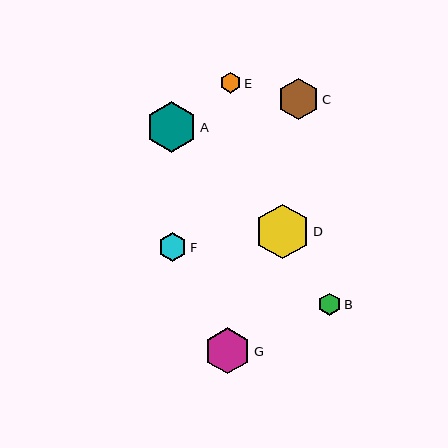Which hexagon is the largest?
Hexagon D is the largest with a size of approximately 55 pixels.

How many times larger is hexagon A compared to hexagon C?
Hexagon A is approximately 1.2 times the size of hexagon C.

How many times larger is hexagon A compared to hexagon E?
Hexagon A is approximately 2.5 times the size of hexagon E.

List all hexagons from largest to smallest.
From largest to smallest: D, A, G, C, F, B, E.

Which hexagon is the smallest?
Hexagon E is the smallest with a size of approximately 21 pixels.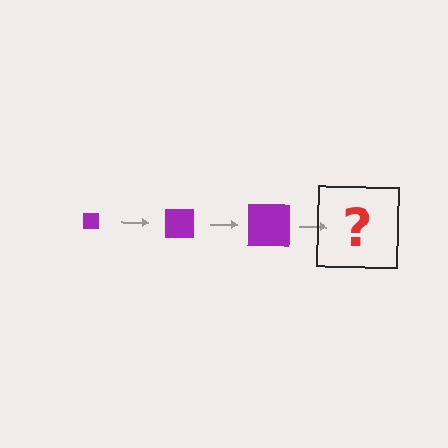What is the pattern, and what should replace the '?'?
The pattern is that the square gets progressively larger each step. The '?' should be a purple square, larger than the previous one.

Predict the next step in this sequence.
The next step is a purple square, larger than the previous one.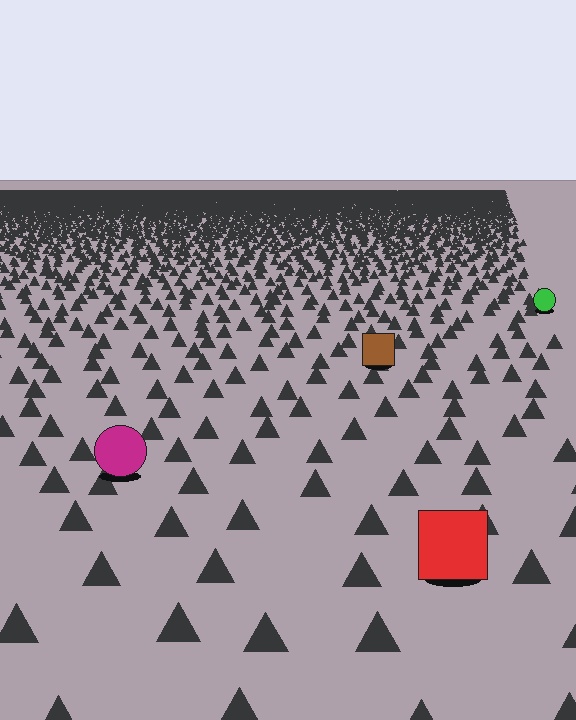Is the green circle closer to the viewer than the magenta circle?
No. The magenta circle is closer — you can tell from the texture gradient: the ground texture is coarser near it.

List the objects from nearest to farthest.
From nearest to farthest: the red square, the magenta circle, the brown square, the green circle.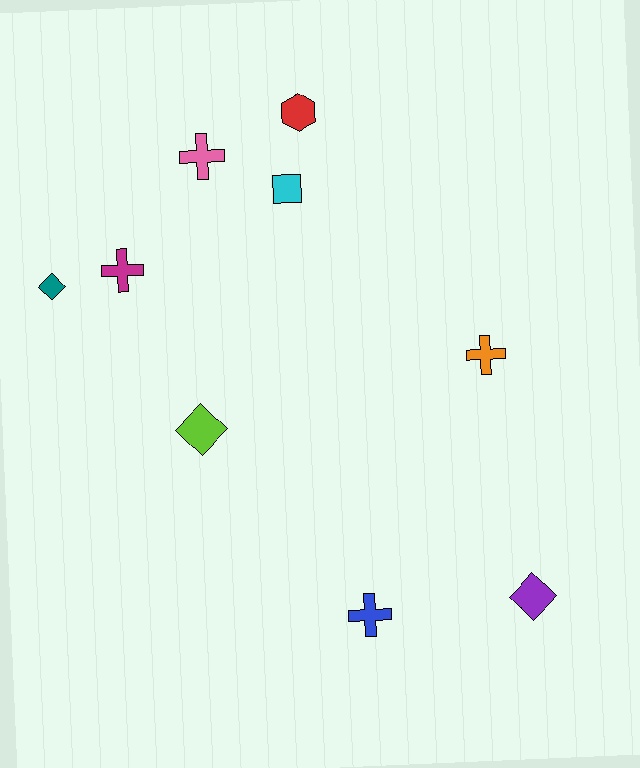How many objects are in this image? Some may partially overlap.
There are 9 objects.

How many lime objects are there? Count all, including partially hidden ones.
There is 1 lime object.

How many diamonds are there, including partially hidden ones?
There are 3 diamonds.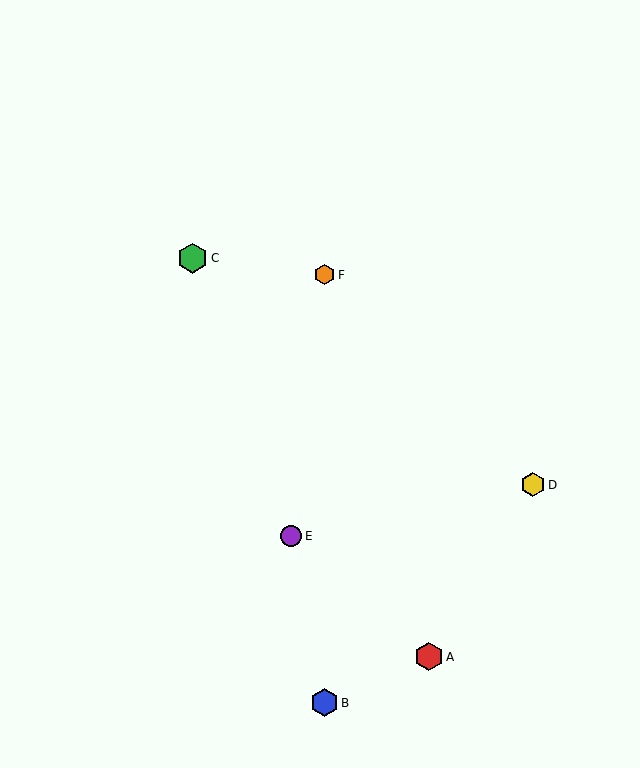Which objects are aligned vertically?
Objects B, F are aligned vertically.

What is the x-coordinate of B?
Object B is at x≈324.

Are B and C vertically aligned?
No, B is at x≈324 and C is at x≈193.